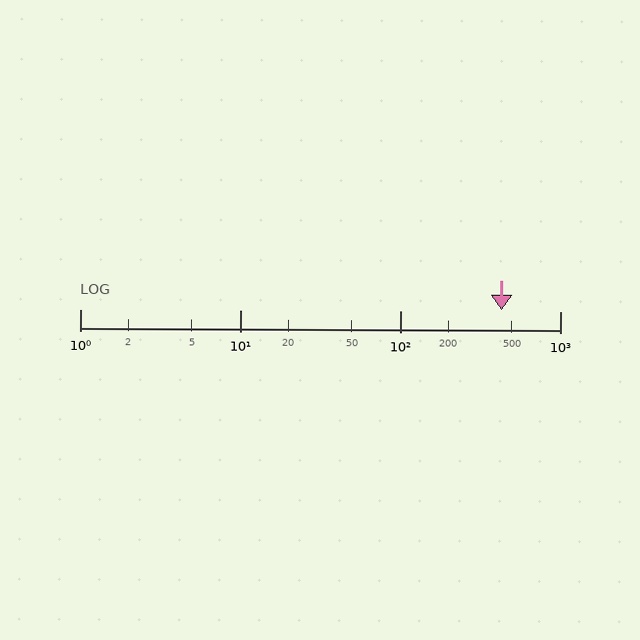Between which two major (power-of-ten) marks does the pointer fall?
The pointer is between 100 and 1000.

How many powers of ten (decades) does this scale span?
The scale spans 3 decades, from 1 to 1000.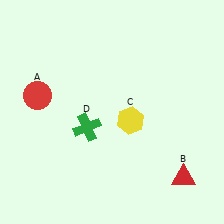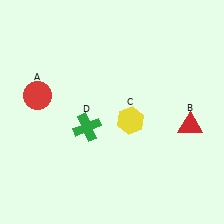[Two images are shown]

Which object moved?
The red triangle (B) moved up.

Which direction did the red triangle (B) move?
The red triangle (B) moved up.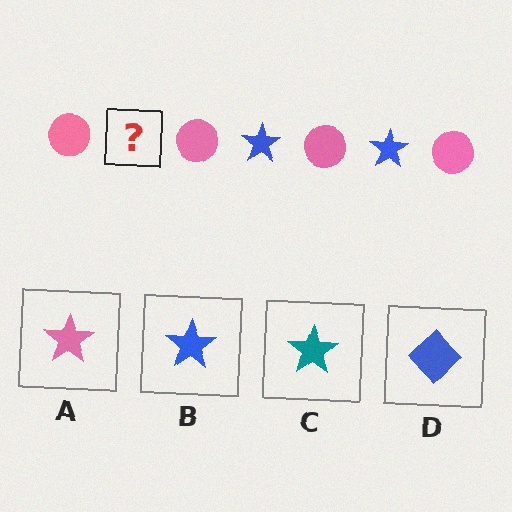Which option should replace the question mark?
Option B.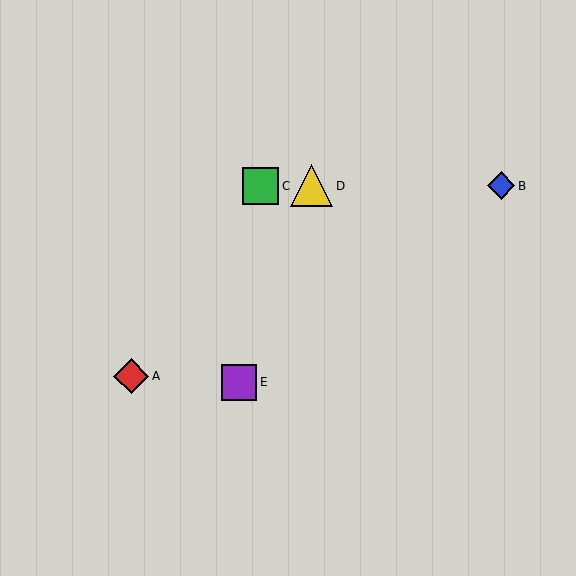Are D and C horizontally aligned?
Yes, both are at y≈186.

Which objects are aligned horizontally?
Objects B, C, D are aligned horizontally.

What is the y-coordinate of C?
Object C is at y≈186.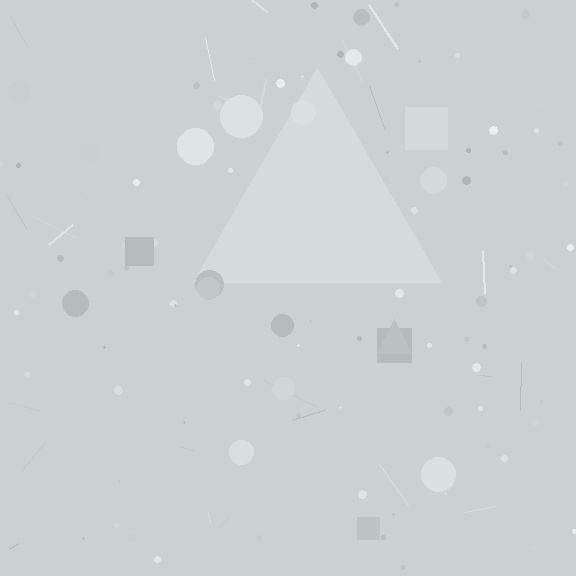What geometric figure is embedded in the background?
A triangle is embedded in the background.